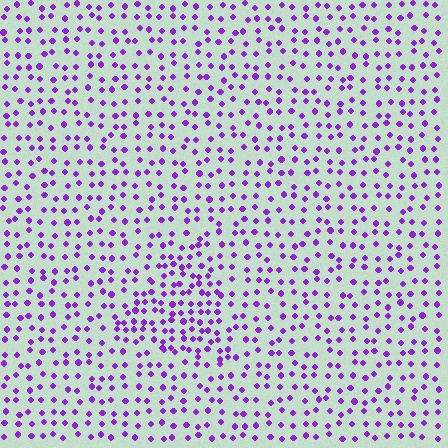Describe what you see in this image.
The image contains small purple elements arranged at two different densities. A triangle-shaped region is visible where the elements are more densely packed than the surrounding area.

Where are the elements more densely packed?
The elements are more densely packed inside the triangle boundary.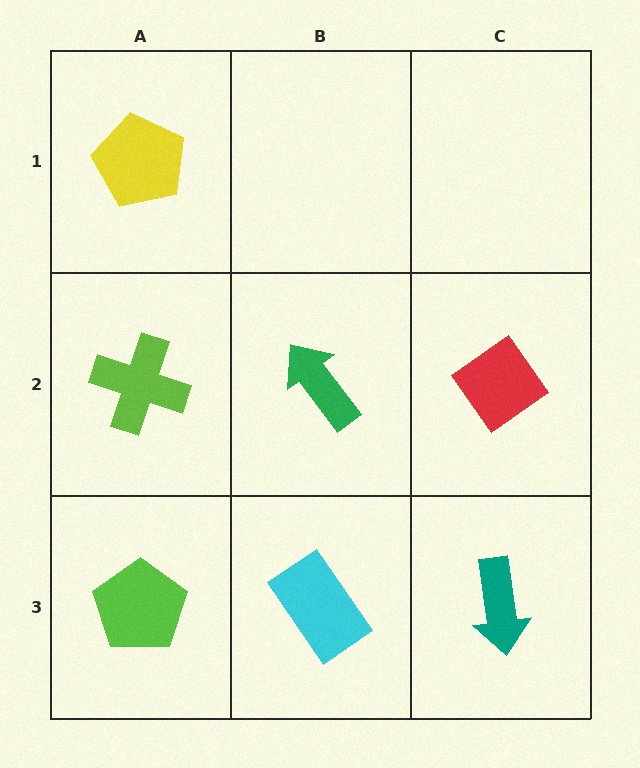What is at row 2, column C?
A red diamond.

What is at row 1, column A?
A yellow pentagon.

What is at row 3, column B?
A cyan rectangle.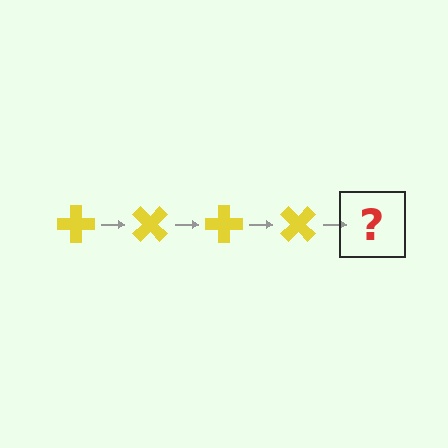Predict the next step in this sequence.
The next step is a yellow cross rotated 180 degrees.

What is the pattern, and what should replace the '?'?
The pattern is that the cross rotates 45 degrees each step. The '?' should be a yellow cross rotated 180 degrees.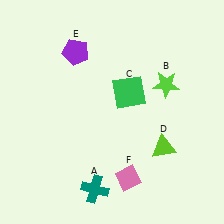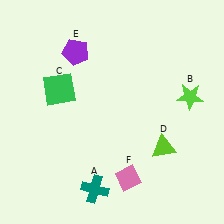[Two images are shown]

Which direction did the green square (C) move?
The green square (C) moved left.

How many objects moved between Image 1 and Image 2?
2 objects moved between the two images.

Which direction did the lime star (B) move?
The lime star (B) moved right.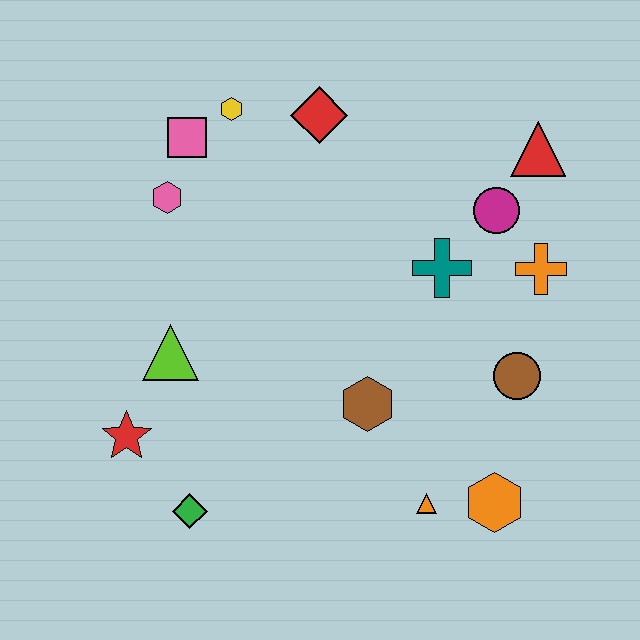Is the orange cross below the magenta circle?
Yes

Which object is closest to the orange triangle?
The orange hexagon is closest to the orange triangle.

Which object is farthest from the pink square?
The orange hexagon is farthest from the pink square.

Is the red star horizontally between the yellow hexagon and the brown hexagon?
No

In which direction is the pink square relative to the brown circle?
The pink square is to the left of the brown circle.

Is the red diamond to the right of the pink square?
Yes